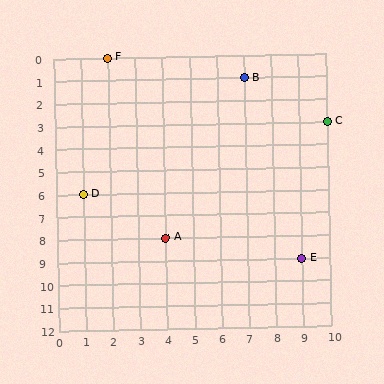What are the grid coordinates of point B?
Point B is at grid coordinates (7, 1).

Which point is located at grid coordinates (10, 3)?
Point C is at (10, 3).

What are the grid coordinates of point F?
Point F is at grid coordinates (2, 0).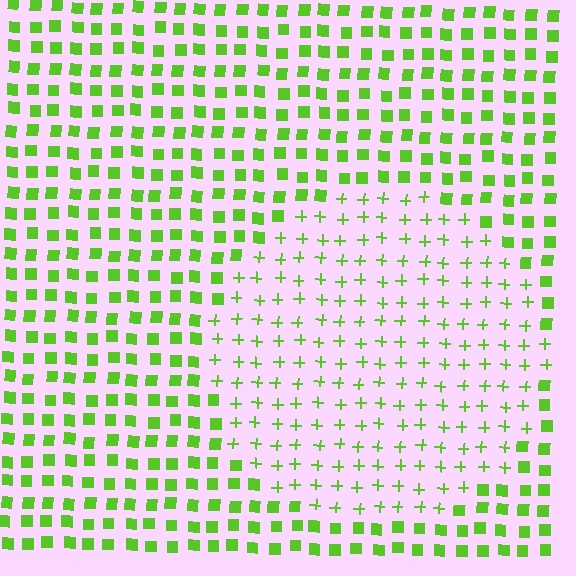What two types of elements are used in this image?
The image uses plus signs inside the circle region and squares outside it.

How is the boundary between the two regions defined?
The boundary is defined by a change in element shape: plus signs inside vs. squares outside. All elements share the same color and spacing.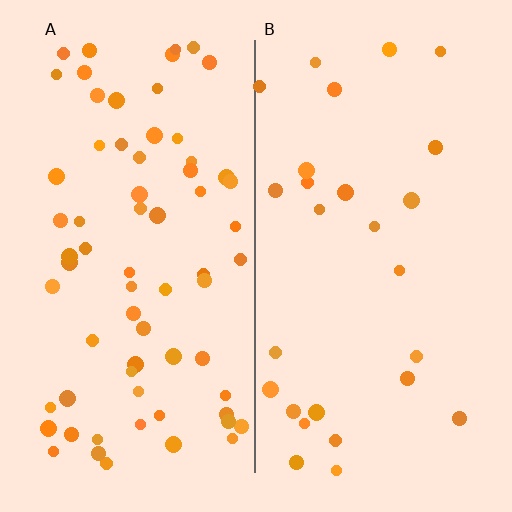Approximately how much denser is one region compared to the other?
Approximately 2.5× — region A over region B.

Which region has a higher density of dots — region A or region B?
A (the left).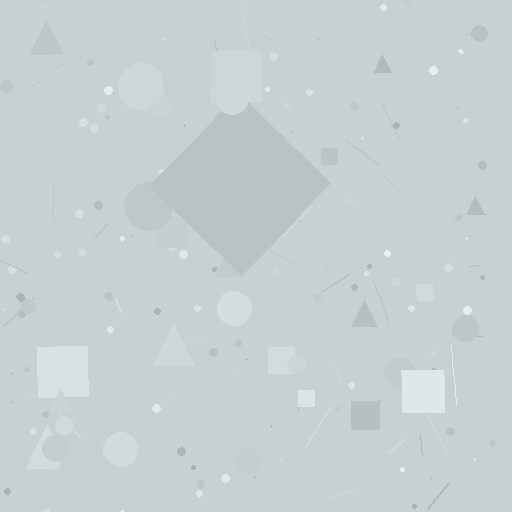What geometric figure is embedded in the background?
A diamond is embedded in the background.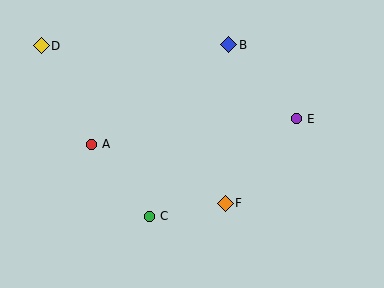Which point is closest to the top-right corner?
Point E is closest to the top-right corner.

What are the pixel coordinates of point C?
Point C is at (150, 216).